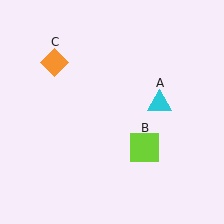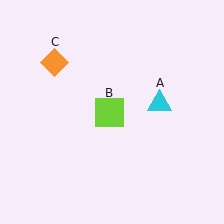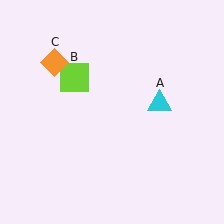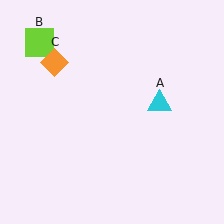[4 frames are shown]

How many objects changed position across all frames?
1 object changed position: lime square (object B).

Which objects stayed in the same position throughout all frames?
Cyan triangle (object A) and orange diamond (object C) remained stationary.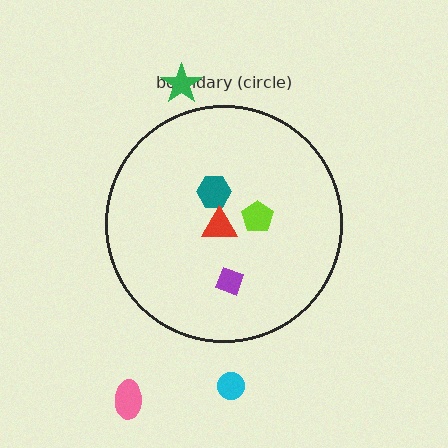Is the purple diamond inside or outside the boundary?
Inside.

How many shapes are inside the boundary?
4 inside, 3 outside.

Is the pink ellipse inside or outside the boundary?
Outside.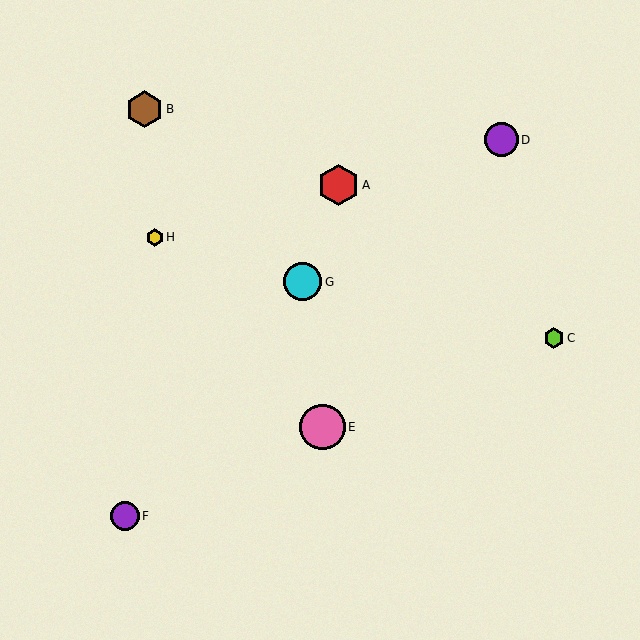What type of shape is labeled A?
Shape A is a red hexagon.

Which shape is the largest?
The pink circle (labeled E) is the largest.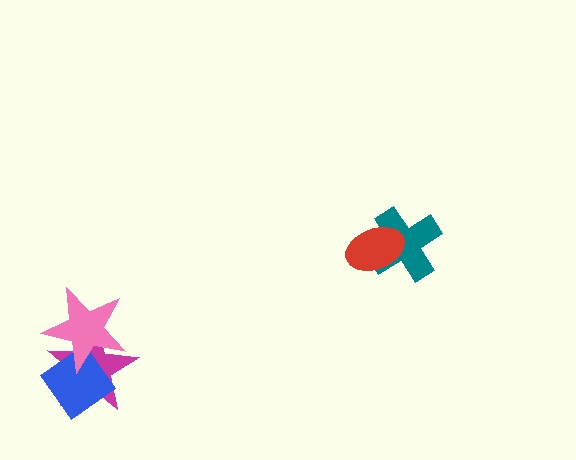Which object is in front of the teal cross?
The red ellipse is in front of the teal cross.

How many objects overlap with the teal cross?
1 object overlaps with the teal cross.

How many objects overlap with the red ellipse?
1 object overlaps with the red ellipse.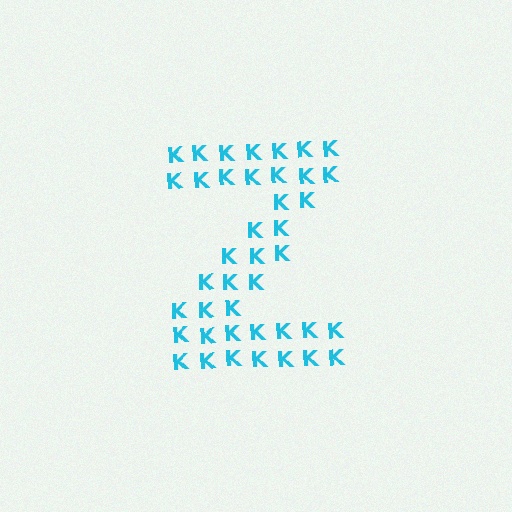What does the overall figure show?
The overall figure shows the letter Z.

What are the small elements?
The small elements are letter K's.